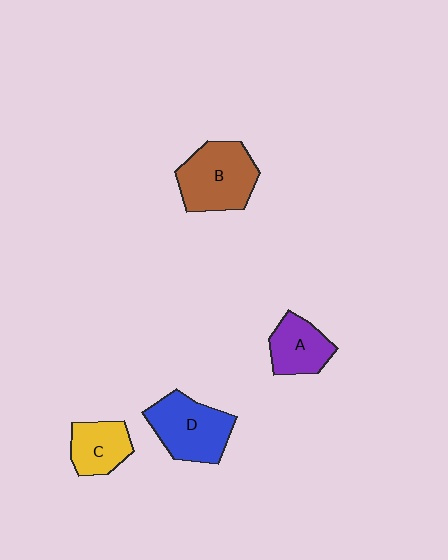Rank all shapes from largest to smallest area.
From largest to smallest: B (brown), D (blue), A (purple), C (yellow).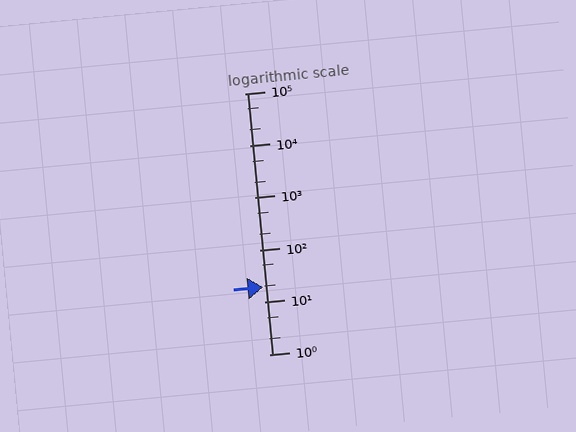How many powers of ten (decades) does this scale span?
The scale spans 5 decades, from 1 to 100000.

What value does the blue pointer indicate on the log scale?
The pointer indicates approximately 19.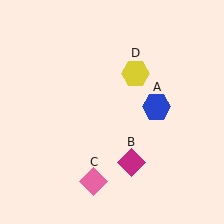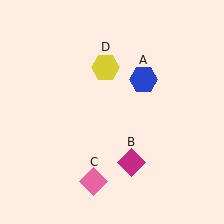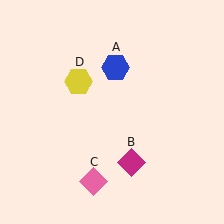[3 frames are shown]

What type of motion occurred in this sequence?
The blue hexagon (object A), yellow hexagon (object D) rotated counterclockwise around the center of the scene.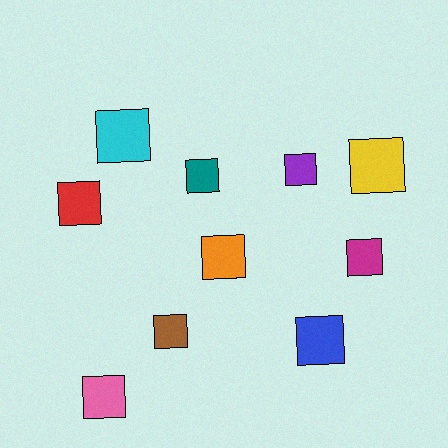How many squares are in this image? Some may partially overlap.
There are 10 squares.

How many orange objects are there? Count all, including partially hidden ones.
There is 1 orange object.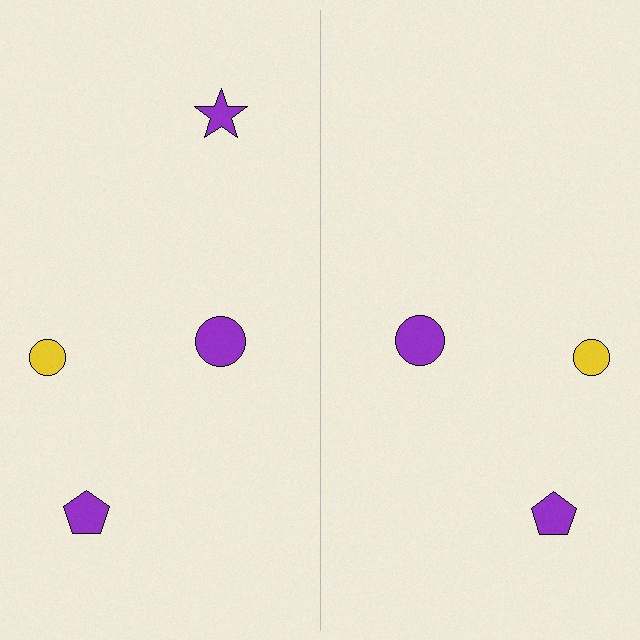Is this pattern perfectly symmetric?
No, the pattern is not perfectly symmetric. A purple star is missing from the right side.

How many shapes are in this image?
There are 7 shapes in this image.